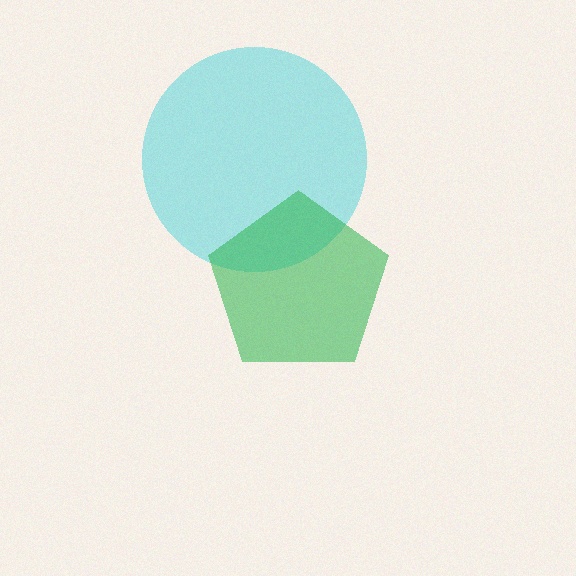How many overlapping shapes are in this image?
There are 2 overlapping shapes in the image.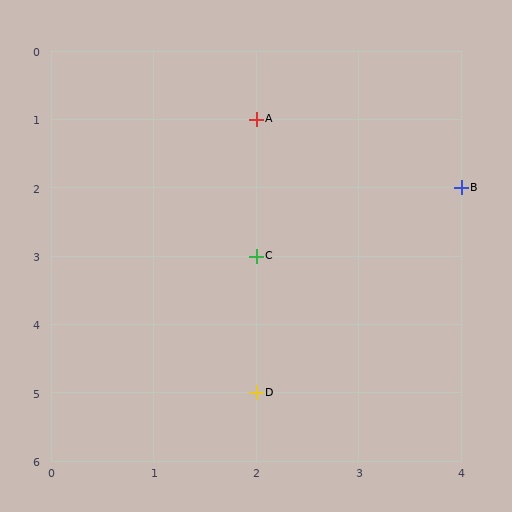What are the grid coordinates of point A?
Point A is at grid coordinates (2, 1).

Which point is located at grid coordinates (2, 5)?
Point D is at (2, 5).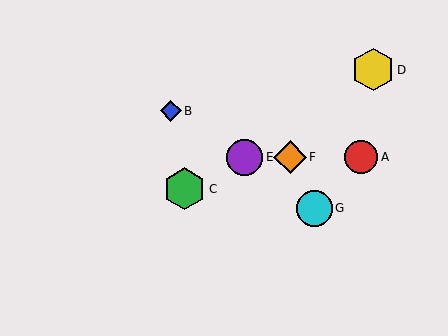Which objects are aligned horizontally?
Objects A, E, F are aligned horizontally.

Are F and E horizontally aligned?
Yes, both are at y≈157.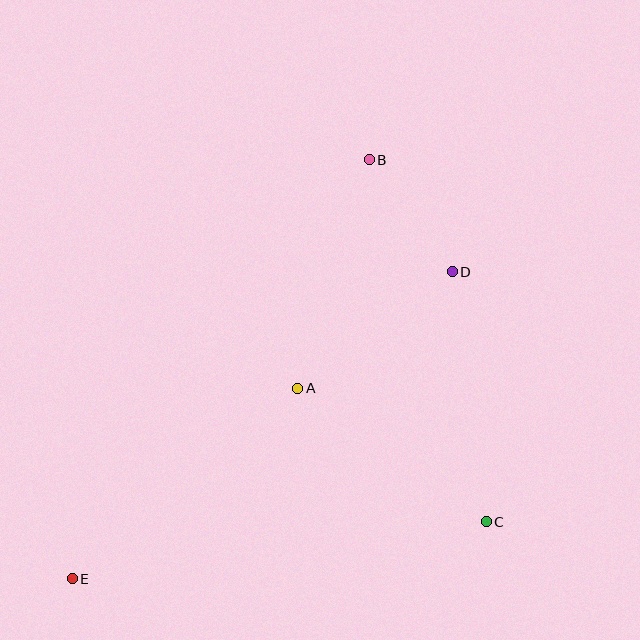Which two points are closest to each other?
Points B and D are closest to each other.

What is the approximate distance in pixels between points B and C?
The distance between B and C is approximately 380 pixels.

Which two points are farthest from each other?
Points B and E are farthest from each other.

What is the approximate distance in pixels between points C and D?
The distance between C and D is approximately 252 pixels.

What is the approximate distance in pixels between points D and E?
The distance between D and E is approximately 489 pixels.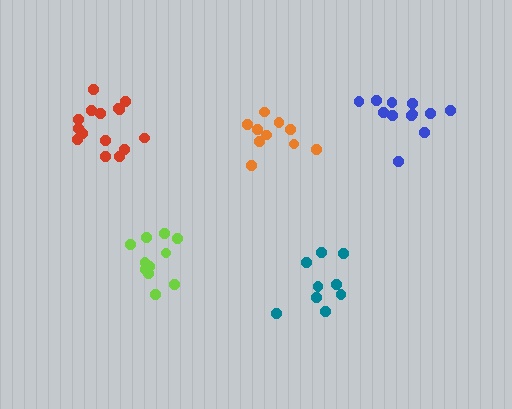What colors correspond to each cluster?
The clusters are colored: lime, orange, blue, teal, red.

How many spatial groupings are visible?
There are 5 spatial groupings.